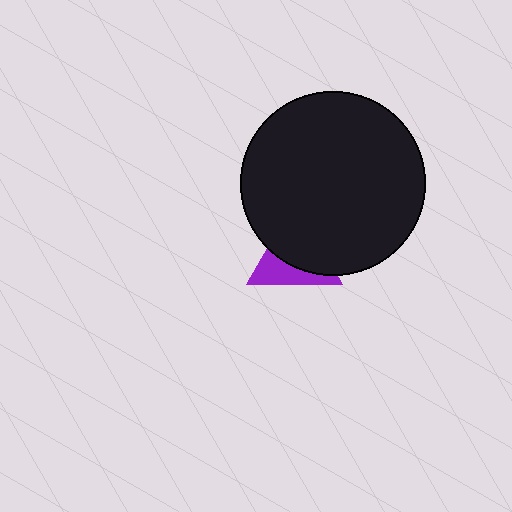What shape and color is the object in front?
The object in front is a black circle.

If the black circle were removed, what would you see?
You would see the complete purple triangle.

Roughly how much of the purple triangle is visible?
A small part of it is visible (roughly 40%).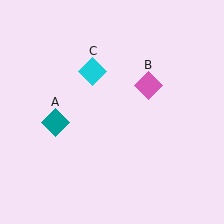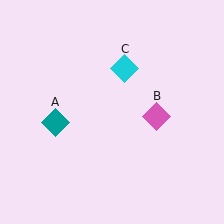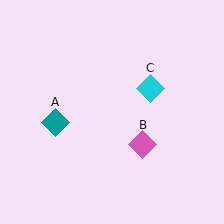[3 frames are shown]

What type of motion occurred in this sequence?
The pink diamond (object B), cyan diamond (object C) rotated clockwise around the center of the scene.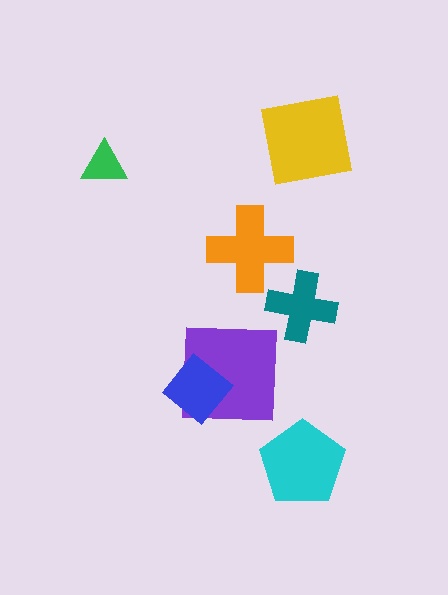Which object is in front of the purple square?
The blue diamond is in front of the purple square.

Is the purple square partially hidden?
Yes, it is partially covered by another shape.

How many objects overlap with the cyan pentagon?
0 objects overlap with the cyan pentagon.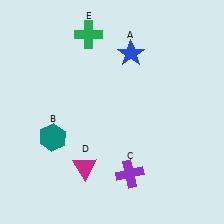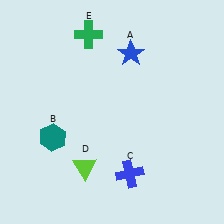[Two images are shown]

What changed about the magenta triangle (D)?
In Image 1, D is magenta. In Image 2, it changed to lime.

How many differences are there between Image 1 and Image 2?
There are 2 differences between the two images.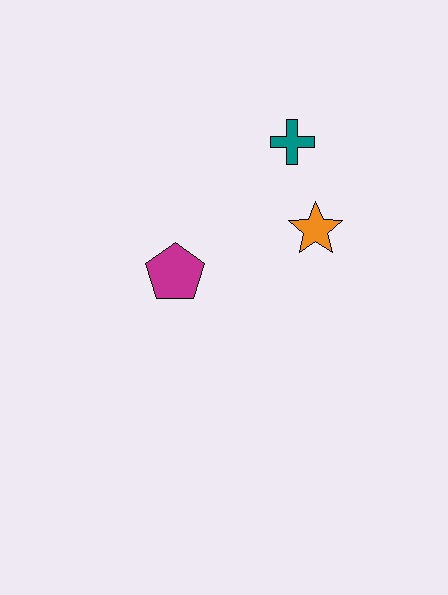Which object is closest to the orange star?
The teal cross is closest to the orange star.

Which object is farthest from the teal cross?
The magenta pentagon is farthest from the teal cross.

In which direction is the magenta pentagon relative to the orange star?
The magenta pentagon is to the left of the orange star.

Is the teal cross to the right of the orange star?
No